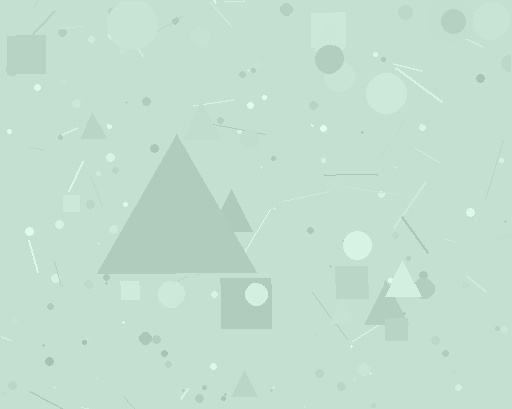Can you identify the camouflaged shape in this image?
The camouflaged shape is a triangle.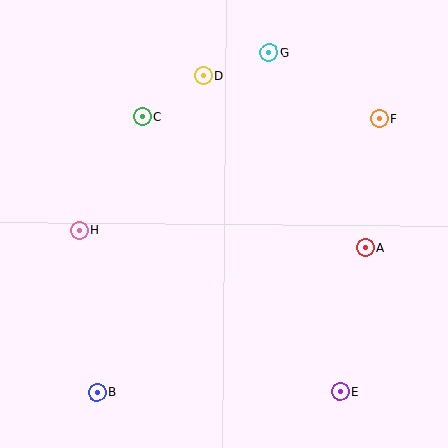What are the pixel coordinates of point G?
Point G is at (269, 53).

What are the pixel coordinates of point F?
Point F is at (379, 119).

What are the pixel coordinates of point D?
Point D is at (204, 75).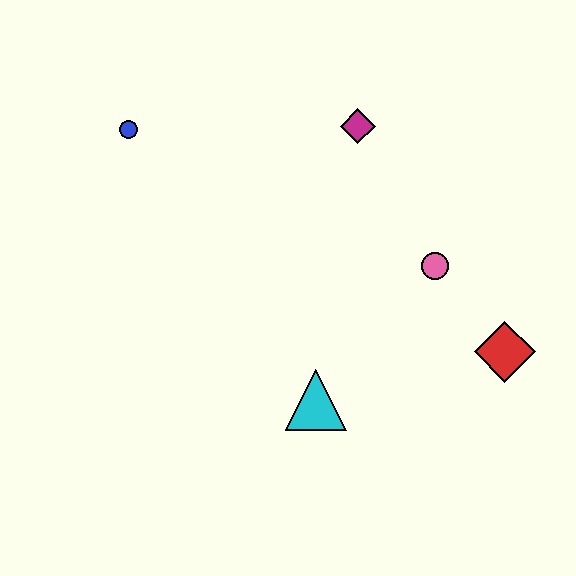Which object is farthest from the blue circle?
The red diamond is farthest from the blue circle.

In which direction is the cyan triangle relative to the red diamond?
The cyan triangle is to the left of the red diamond.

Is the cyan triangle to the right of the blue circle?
Yes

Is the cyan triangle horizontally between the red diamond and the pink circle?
No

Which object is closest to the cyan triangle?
The pink circle is closest to the cyan triangle.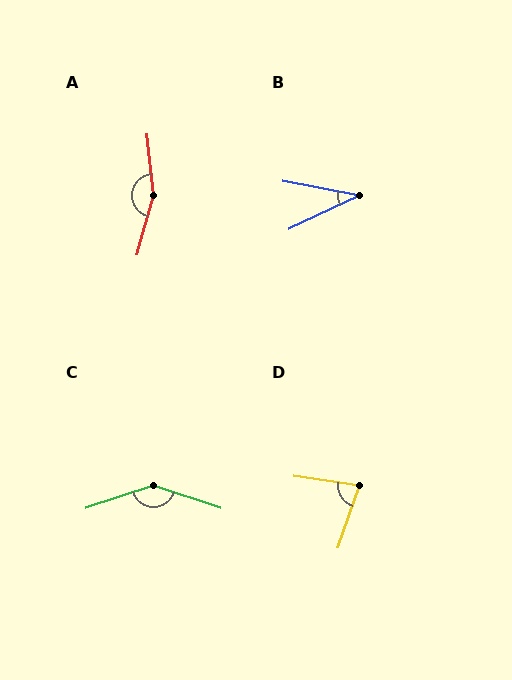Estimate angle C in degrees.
Approximately 143 degrees.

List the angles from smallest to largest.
B (37°), D (79°), C (143°), A (158°).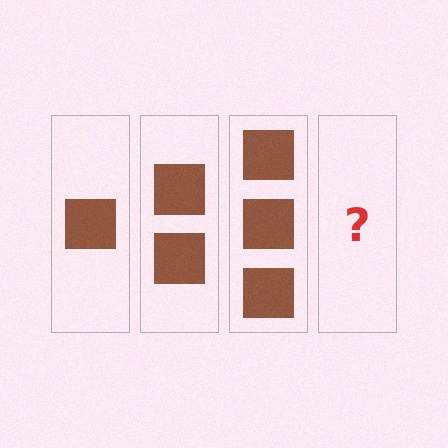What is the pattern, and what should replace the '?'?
The pattern is that each step adds one more square. The '?' should be 4 squares.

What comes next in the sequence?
The next element should be 4 squares.